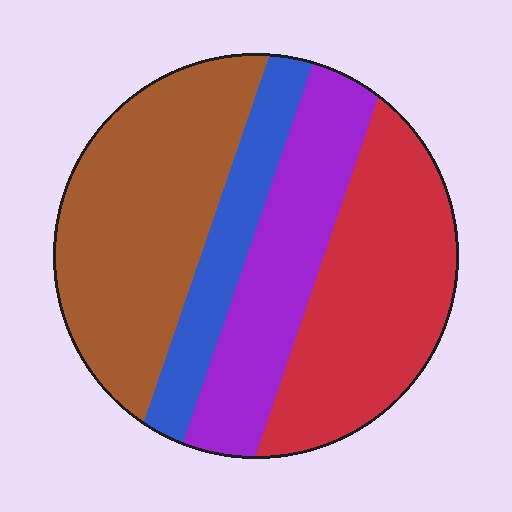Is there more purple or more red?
Red.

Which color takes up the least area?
Blue, at roughly 15%.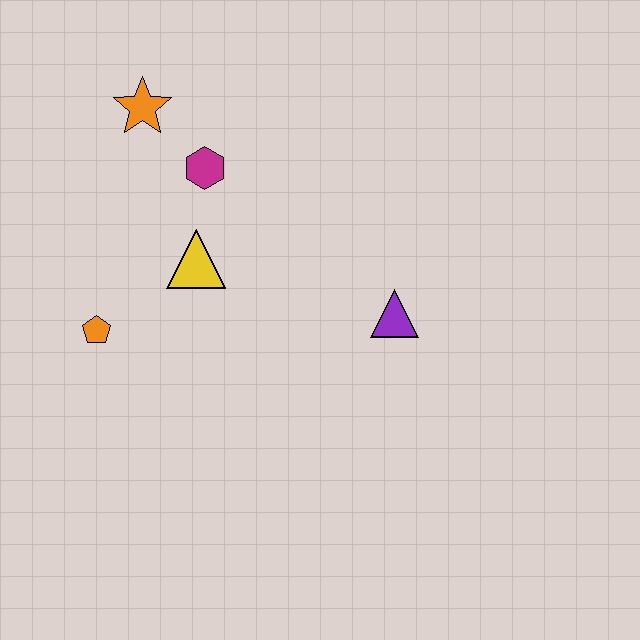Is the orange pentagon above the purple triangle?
No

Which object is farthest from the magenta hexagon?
The purple triangle is farthest from the magenta hexagon.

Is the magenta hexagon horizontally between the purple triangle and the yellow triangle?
Yes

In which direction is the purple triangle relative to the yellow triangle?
The purple triangle is to the right of the yellow triangle.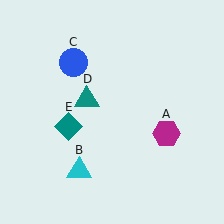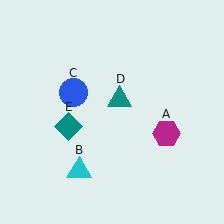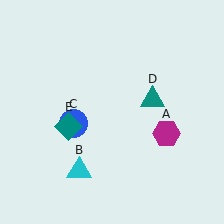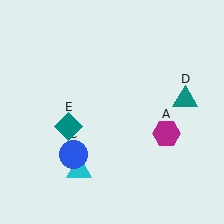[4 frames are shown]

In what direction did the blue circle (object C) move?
The blue circle (object C) moved down.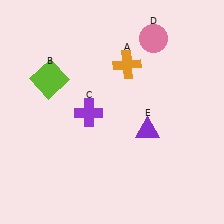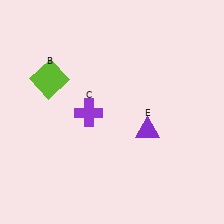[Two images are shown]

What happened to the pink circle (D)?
The pink circle (D) was removed in Image 2. It was in the top-right area of Image 1.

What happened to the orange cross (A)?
The orange cross (A) was removed in Image 2. It was in the top-right area of Image 1.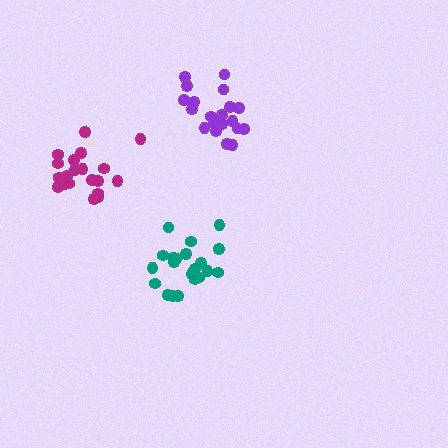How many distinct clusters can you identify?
There are 3 distinct clusters.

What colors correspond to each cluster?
The clusters are colored: teal, purple, magenta.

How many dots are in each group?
Group 1: 21 dots, Group 2: 20 dots, Group 3: 20 dots (61 total).